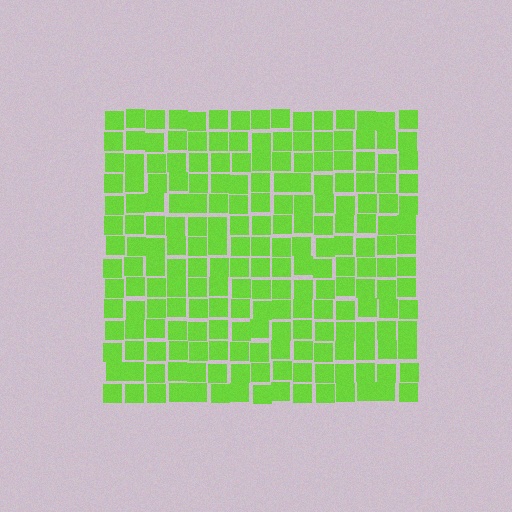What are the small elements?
The small elements are squares.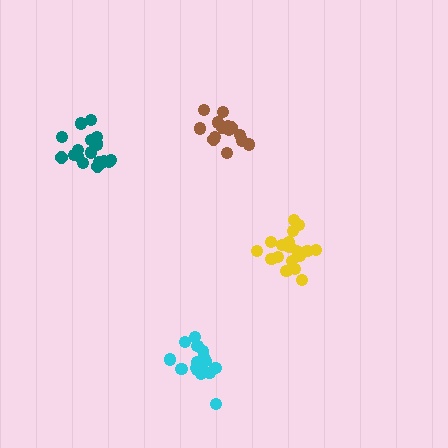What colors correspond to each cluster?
The clusters are colored: cyan, brown, teal, yellow.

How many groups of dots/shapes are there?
There are 4 groups.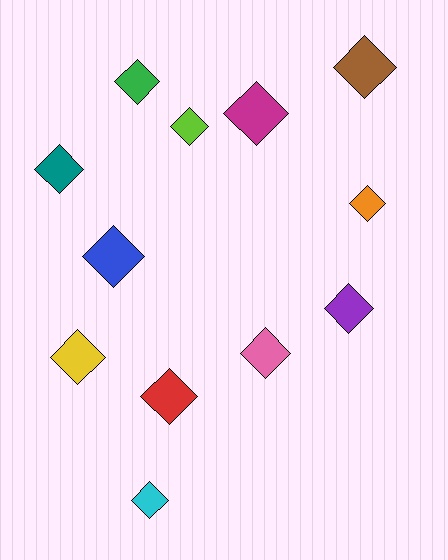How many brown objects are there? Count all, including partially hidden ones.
There is 1 brown object.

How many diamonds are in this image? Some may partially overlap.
There are 12 diamonds.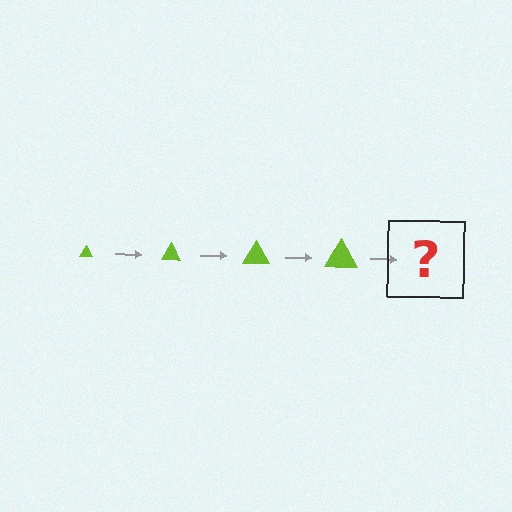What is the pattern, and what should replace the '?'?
The pattern is that the triangle gets progressively larger each step. The '?' should be a lime triangle, larger than the previous one.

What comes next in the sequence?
The next element should be a lime triangle, larger than the previous one.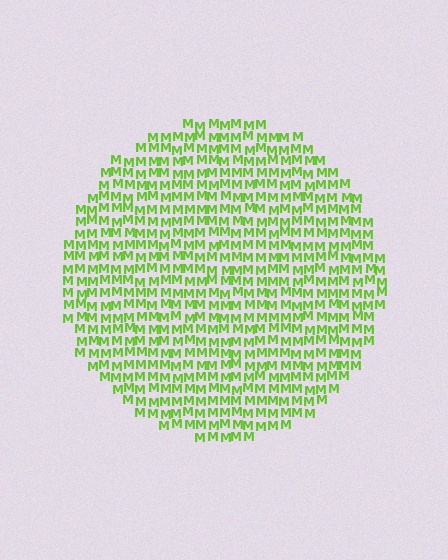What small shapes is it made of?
It is made of small letter M's.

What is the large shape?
The large shape is a circle.